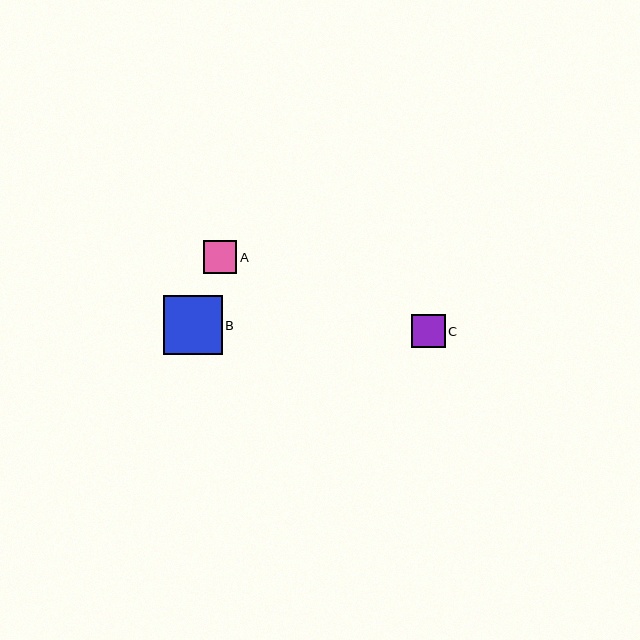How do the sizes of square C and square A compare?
Square C and square A are approximately the same size.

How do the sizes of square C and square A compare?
Square C and square A are approximately the same size.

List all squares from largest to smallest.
From largest to smallest: B, C, A.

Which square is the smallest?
Square A is the smallest with a size of approximately 33 pixels.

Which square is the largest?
Square B is the largest with a size of approximately 59 pixels.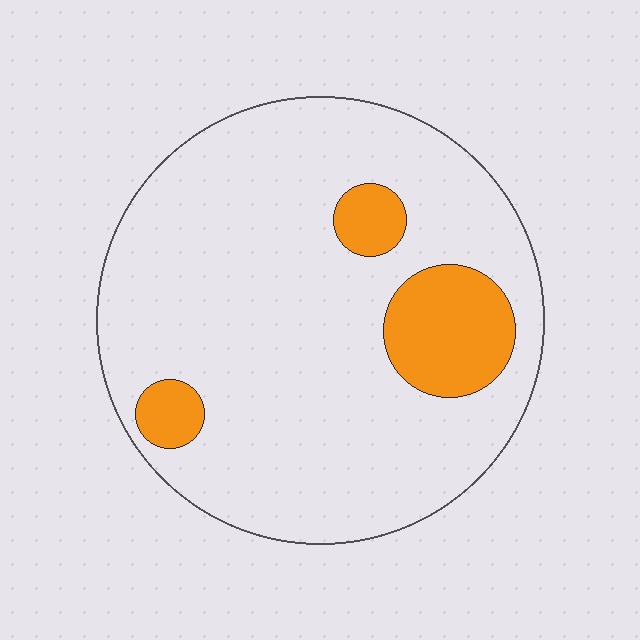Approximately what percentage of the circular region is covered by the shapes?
Approximately 15%.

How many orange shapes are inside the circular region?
3.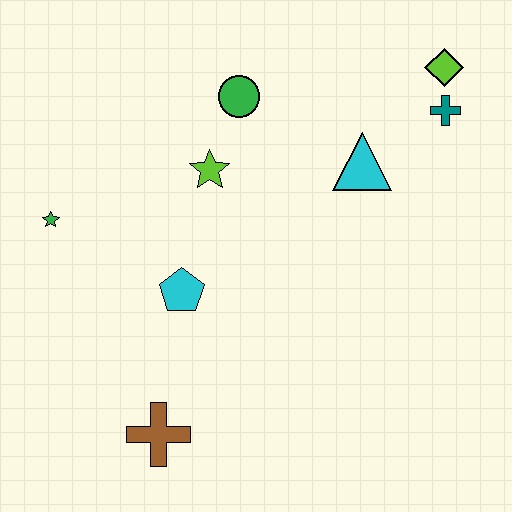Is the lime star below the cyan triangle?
Yes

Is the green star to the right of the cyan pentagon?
No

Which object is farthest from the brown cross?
The lime diamond is farthest from the brown cross.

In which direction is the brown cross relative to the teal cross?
The brown cross is below the teal cross.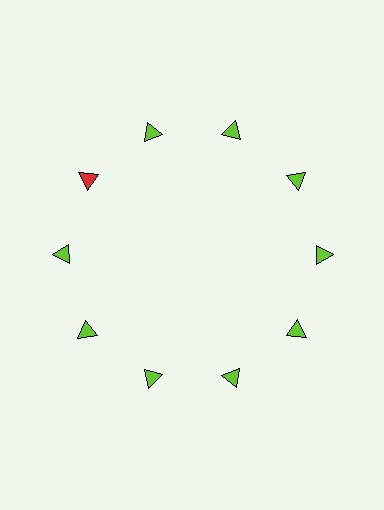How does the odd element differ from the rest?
It has a different color: red instead of lime.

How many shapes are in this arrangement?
There are 10 shapes arranged in a ring pattern.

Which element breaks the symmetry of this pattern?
The red triangle at roughly the 10 o'clock position breaks the symmetry. All other shapes are lime triangles.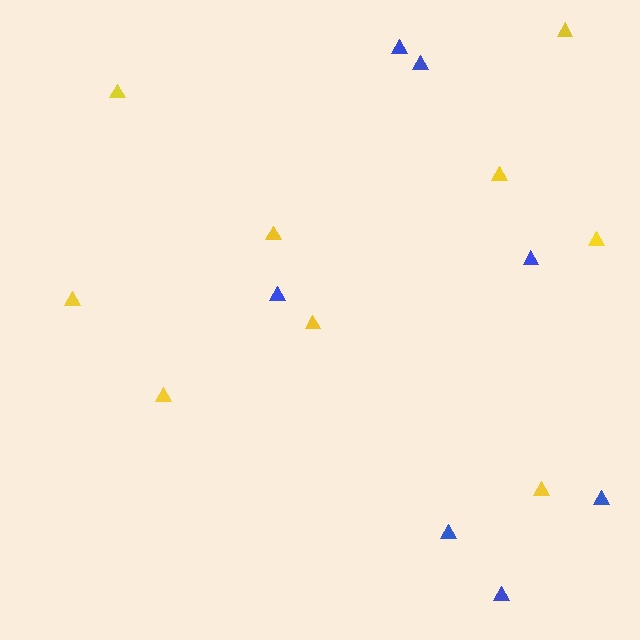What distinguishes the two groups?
There are 2 groups: one group of blue triangles (7) and one group of yellow triangles (9).